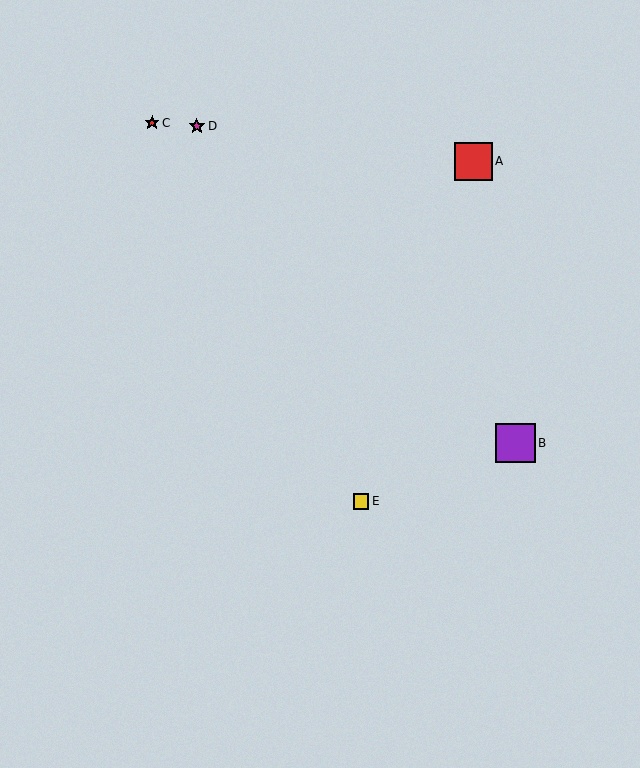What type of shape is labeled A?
Shape A is a red square.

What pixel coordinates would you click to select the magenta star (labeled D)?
Click at (197, 126) to select the magenta star D.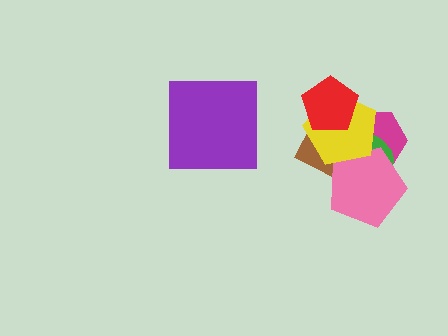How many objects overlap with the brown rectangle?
5 objects overlap with the brown rectangle.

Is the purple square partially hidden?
No, no other shape covers it.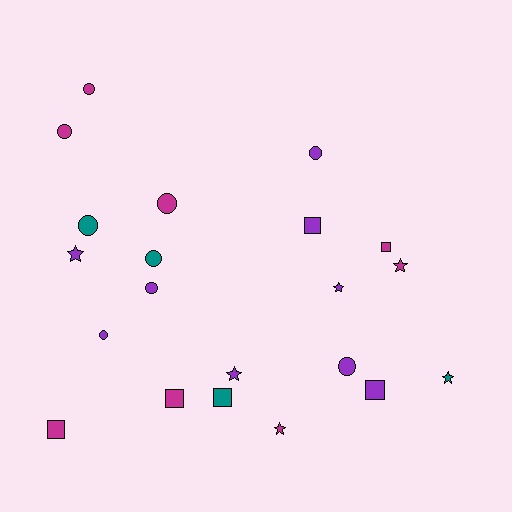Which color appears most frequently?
Purple, with 9 objects.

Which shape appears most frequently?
Circle, with 9 objects.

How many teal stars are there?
There is 1 teal star.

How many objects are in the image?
There are 21 objects.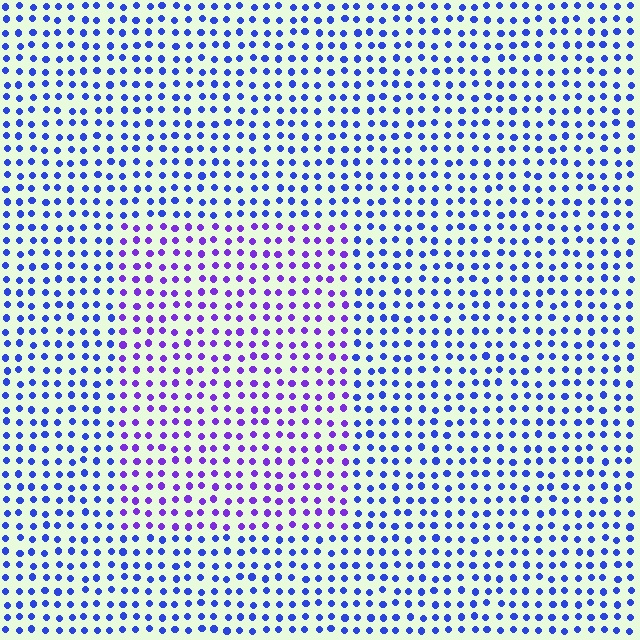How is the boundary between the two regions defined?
The boundary is defined purely by a slight shift in hue (about 36 degrees). Spacing, size, and orientation are identical on both sides.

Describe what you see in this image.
The image is filled with small blue elements in a uniform arrangement. A rectangle-shaped region is visible where the elements are tinted to a slightly different hue, forming a subtle color boundary.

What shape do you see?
I see a rectangle.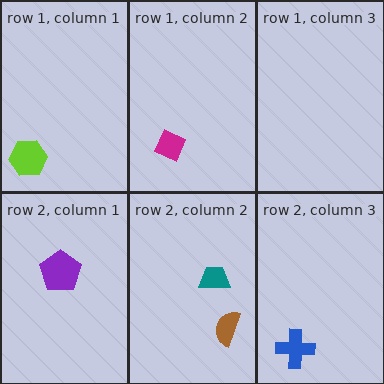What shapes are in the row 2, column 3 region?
The blue cross.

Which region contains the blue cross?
The row 2, column 3 region.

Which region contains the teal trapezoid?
The row 2, column 2 region.